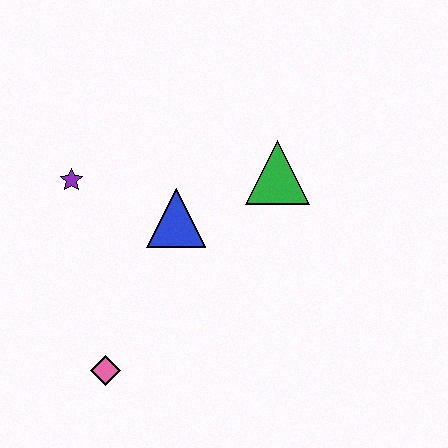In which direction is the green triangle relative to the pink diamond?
The green triangle is above the pink diamond.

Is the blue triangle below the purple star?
Yes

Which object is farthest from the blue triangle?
The pink diamond is farthest from the blue triangle.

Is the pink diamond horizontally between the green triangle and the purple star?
Yes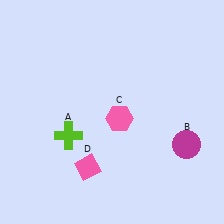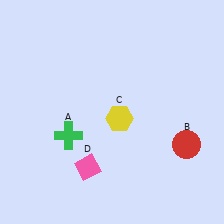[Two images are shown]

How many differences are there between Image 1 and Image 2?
There are 3 differences between the two images.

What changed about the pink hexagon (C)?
In Image 1, C is pink. In Image 2, it changed to yellow.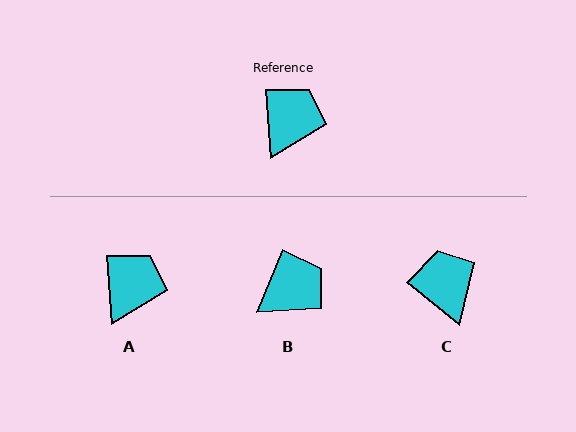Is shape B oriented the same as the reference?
No, it is off by about 27 degrees.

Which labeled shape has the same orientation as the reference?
A.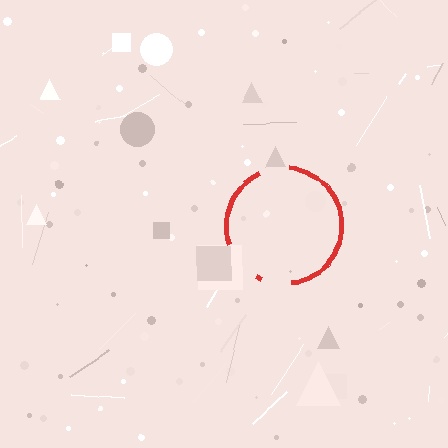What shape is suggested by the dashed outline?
The dashed outline suggests a circle.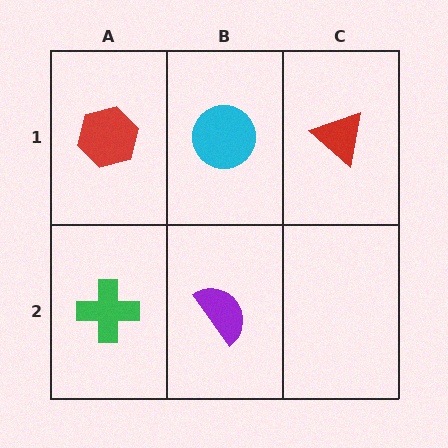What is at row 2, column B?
A purple semicircle.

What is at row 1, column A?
A red hexagon.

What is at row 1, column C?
A red triangle.